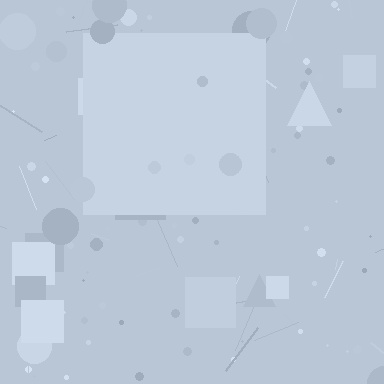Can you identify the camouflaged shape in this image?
The camouflaged shape is a square.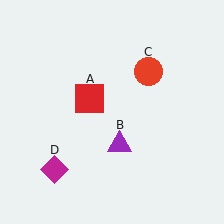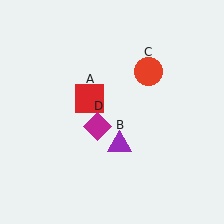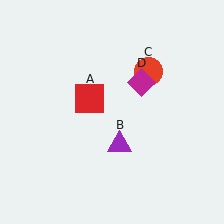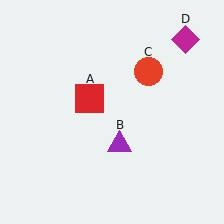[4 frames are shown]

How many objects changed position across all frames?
1 object changed position: magenta diamond (object D).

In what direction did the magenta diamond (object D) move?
The magenta diamond (object D) moved up and to the right.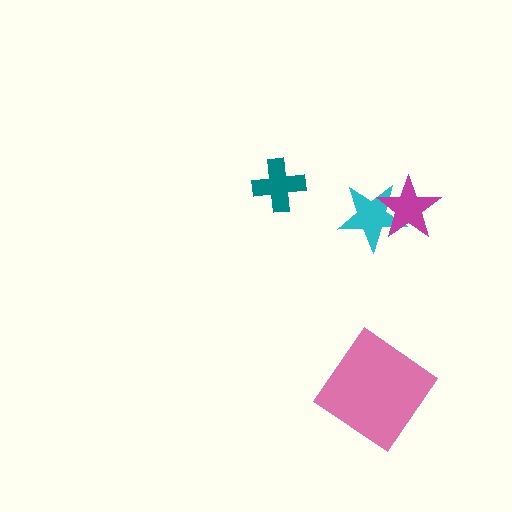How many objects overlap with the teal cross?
0 objects overlap with the teal cross.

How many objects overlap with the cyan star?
1 object overlaps with the cyan star.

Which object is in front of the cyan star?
The magenta star is in front of the cyan star.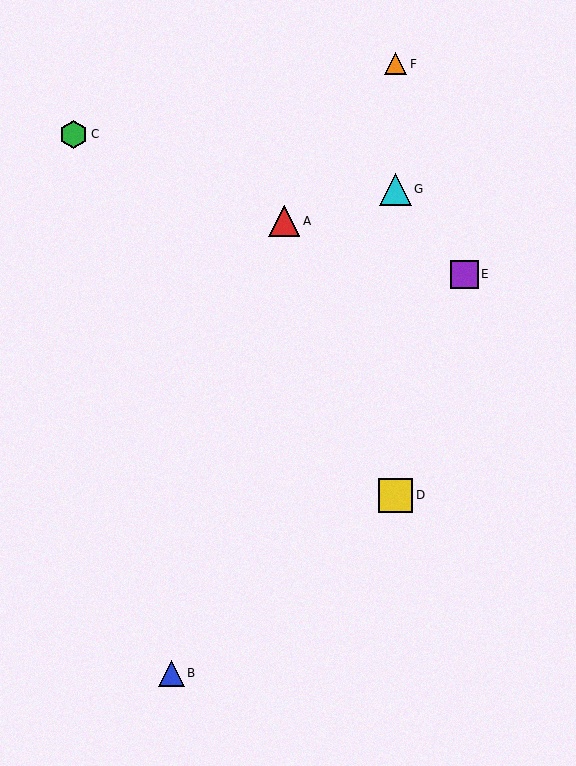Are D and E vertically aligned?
No, D is at x≈396 and E is at x≈464.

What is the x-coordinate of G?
Object G is at x≈396.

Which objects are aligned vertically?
Objects D, F, G are aligned vertically.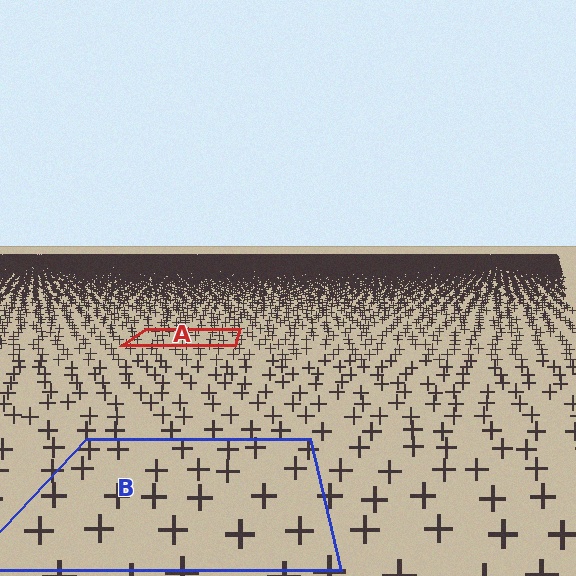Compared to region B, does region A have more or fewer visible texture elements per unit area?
Region A has more texture elements per unit area — they are packed more densely because it is farther away.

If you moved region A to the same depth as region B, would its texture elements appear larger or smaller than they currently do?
They would appear larger. At a closer depth, the same texture elements are projected at a bigger on-screen size.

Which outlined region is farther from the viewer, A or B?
Region A is farther from the viewer — the texture elements inside it appear smaller and more densely packed.